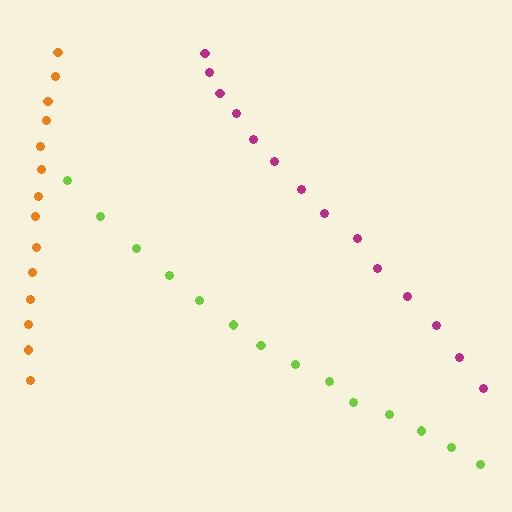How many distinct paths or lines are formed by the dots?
There are 3 distinct paths.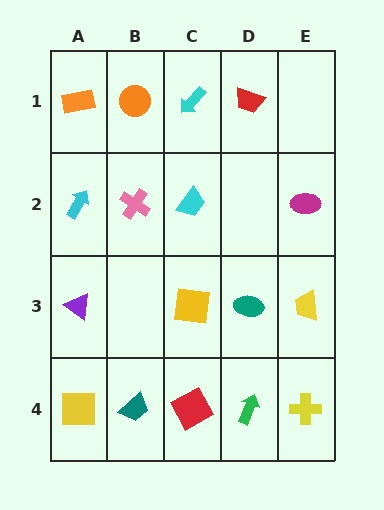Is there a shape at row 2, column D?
No, that cell is empty.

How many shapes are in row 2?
4 shapes.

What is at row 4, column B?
A teal trapezoid.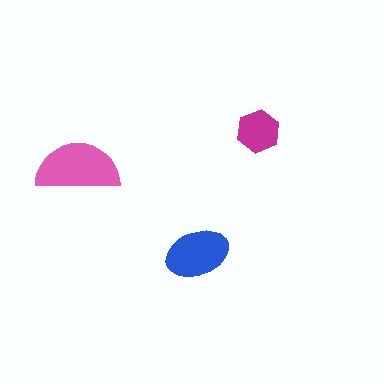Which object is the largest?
The pink semicircle.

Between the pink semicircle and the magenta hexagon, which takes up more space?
The pink semicircle.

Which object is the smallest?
The magenta hexagon.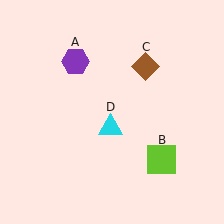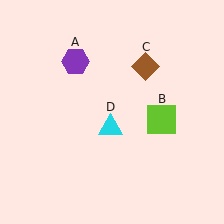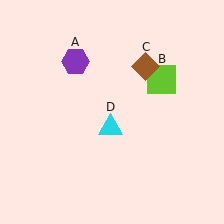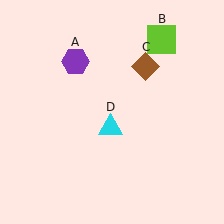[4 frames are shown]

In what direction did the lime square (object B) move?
The lime square (object B) moved up.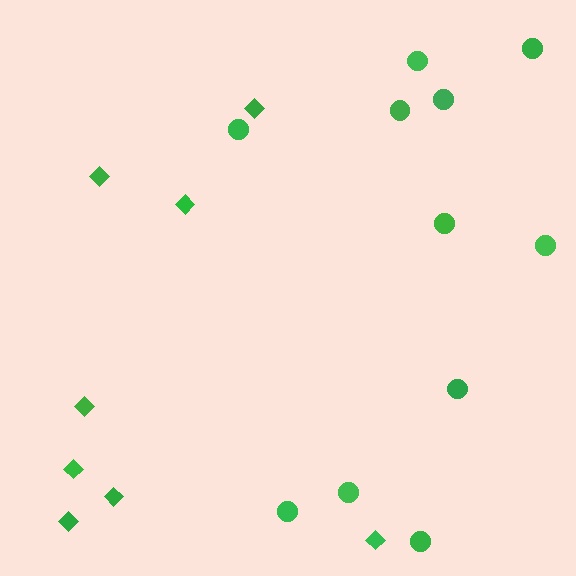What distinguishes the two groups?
There are 2 groups: one group of circles (11) and one group of diamonds (8).